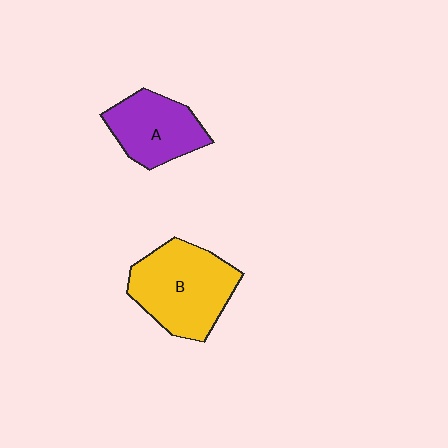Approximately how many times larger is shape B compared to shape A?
Approximately 1.4 times.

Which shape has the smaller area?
Shape A (purple).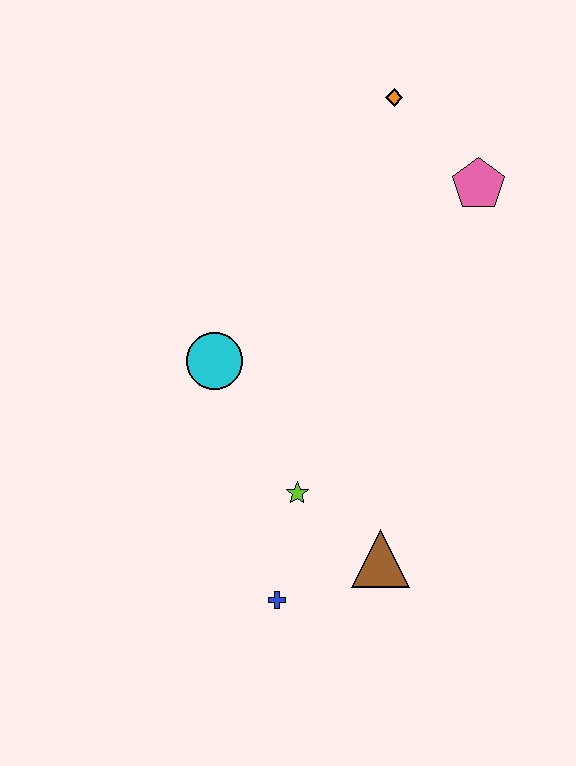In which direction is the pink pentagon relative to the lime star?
The pink pentagon is above the lime star.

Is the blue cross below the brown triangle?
Yes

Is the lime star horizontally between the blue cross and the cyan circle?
No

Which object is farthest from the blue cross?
The orange diamond is farthest from the blue cross.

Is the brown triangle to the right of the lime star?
Yes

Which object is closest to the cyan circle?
The lime star is closest to the cyan circle.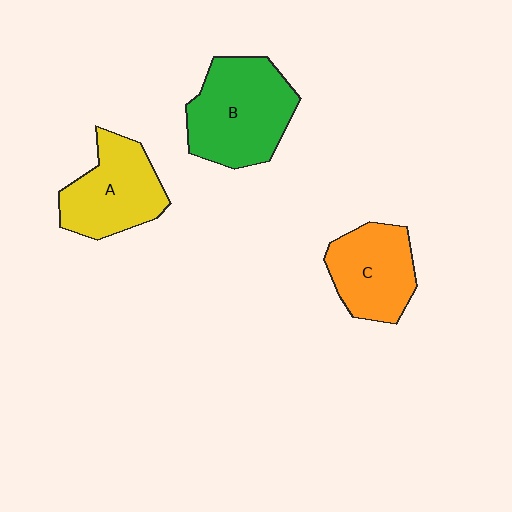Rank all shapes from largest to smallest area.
From largest to smallest: B (green), A (yellow), C (orange).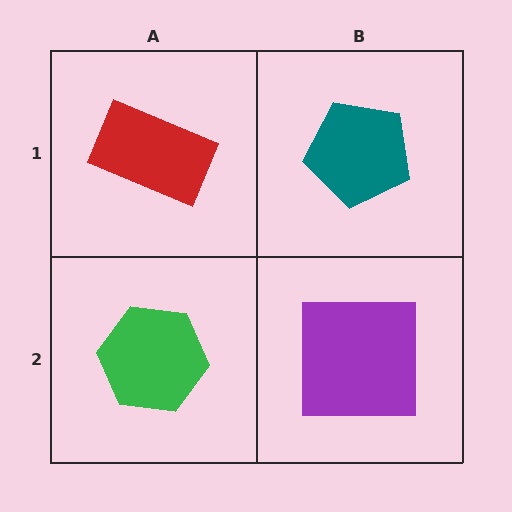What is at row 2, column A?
A green hexagon.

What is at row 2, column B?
A purple square.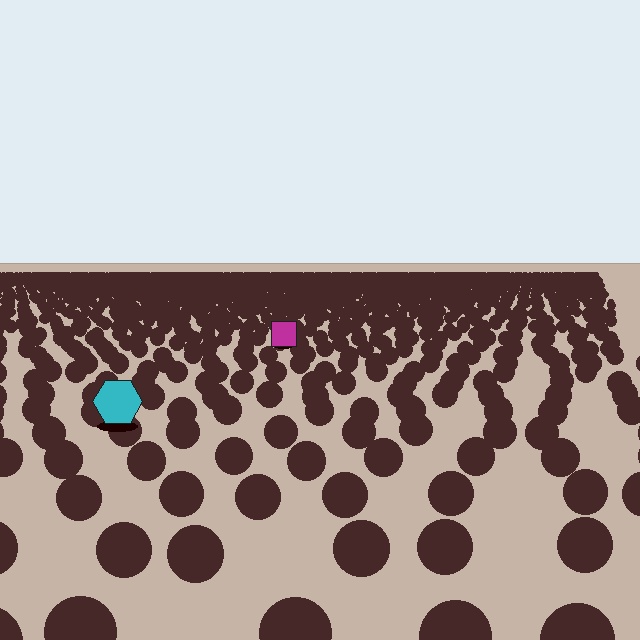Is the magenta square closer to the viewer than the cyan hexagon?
No. The cyan hexagon is closer — you can tell from the texture gradient: the ground texture is coarser near it.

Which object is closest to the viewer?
The cyan hexagon is closest. The texture marks near it are larger and more spread out.